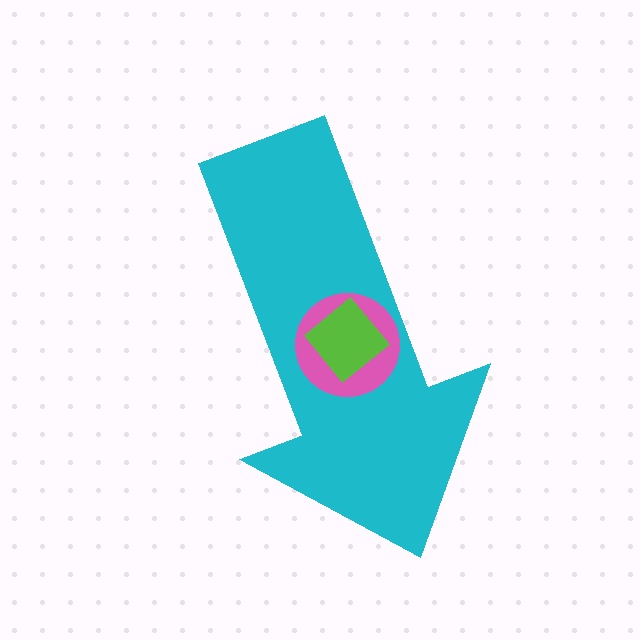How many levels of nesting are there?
3.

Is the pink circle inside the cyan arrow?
Yes.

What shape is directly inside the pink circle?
The lime diamond.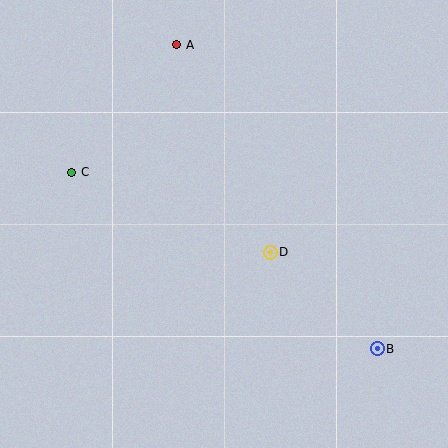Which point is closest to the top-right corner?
Point A is closest to the top-right corner.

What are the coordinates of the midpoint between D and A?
The midpoint between D and A is at (224, 148).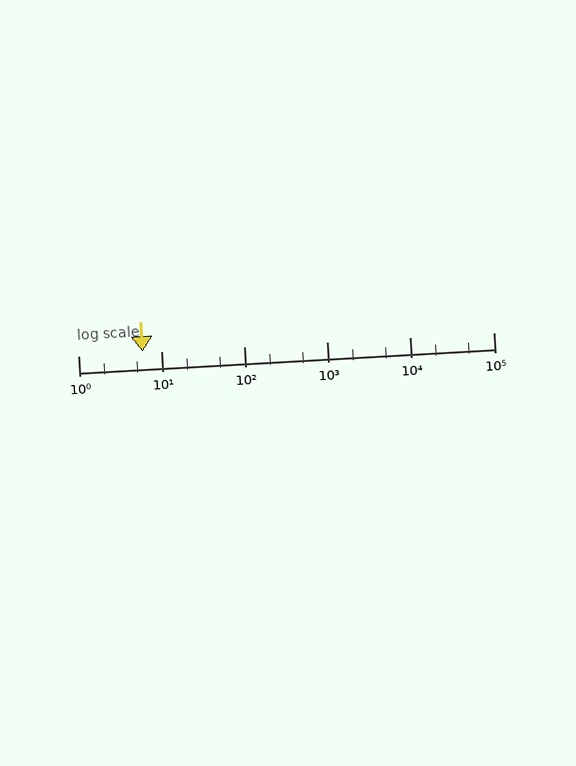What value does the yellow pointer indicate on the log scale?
The pointer indicates approximately 5.9.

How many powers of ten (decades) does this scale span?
The scale spans 5 decades, from 1 to 100000.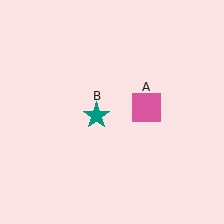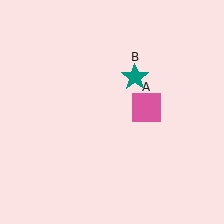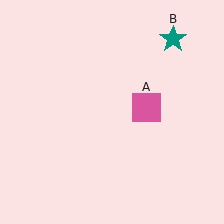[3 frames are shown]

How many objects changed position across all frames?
1 object changed position: teal star (object B).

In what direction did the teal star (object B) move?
The teal star (object B) moved up and to the right.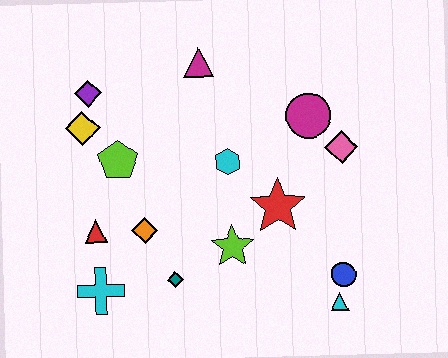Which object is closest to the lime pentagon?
The yellow diamond is closest to the lime pentagon.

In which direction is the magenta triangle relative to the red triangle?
The magenta triangle is above the red triangle.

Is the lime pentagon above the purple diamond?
No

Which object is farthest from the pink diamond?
The cyan cross is farthest from the pink diamond.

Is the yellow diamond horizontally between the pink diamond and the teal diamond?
No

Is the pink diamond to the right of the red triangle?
Yes